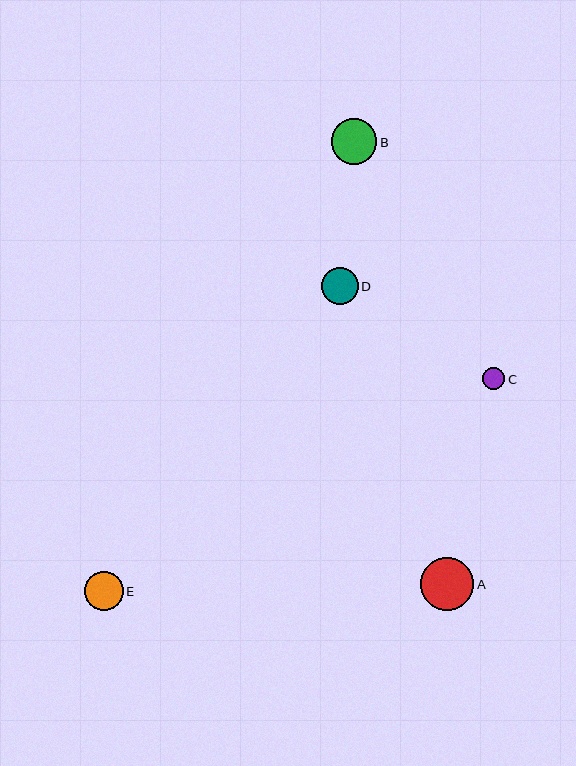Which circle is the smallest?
Circle C is the smallest with a size of approximately 22 pixels.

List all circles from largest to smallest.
From largest to smallest: A, B, E, D, C.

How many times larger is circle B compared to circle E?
Circle B is approximately 1.2 times the size of circle E.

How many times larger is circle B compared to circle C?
Circle B is approximately 2.1 times the size of circle C.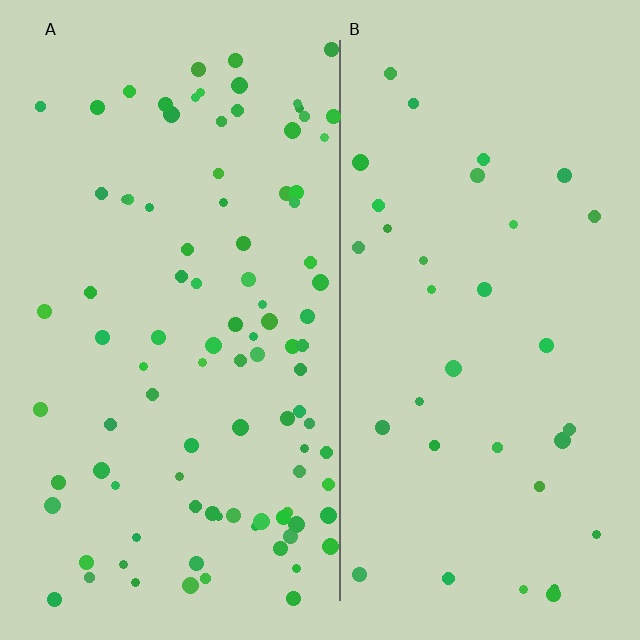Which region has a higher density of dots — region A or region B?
A (the left).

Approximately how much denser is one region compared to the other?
Approximately 2.8× — region A over region B.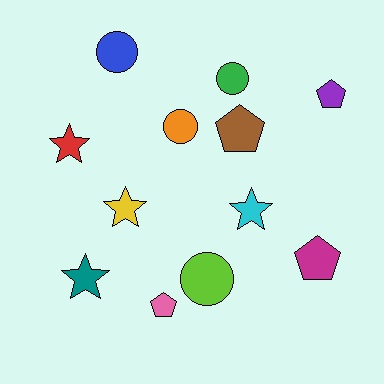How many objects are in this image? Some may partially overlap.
There are 12 objects.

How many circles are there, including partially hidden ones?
There are 4 circles.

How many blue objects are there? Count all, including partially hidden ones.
There is 1 blue object.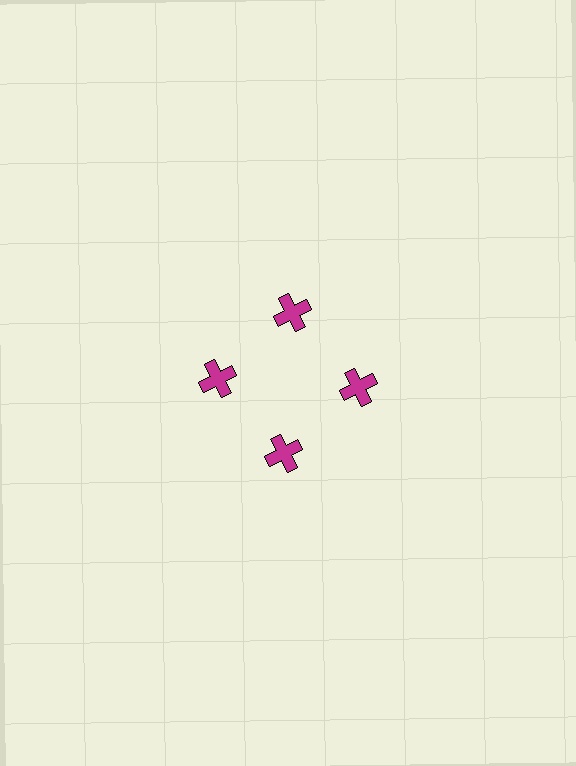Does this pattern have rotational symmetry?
Yes, this pattern has 4-fold rotational symmetry. It looks the same after rotating 90 degrees around the center.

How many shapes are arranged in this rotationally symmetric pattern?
There are 4 shapes, arranged in 4 groups of 1.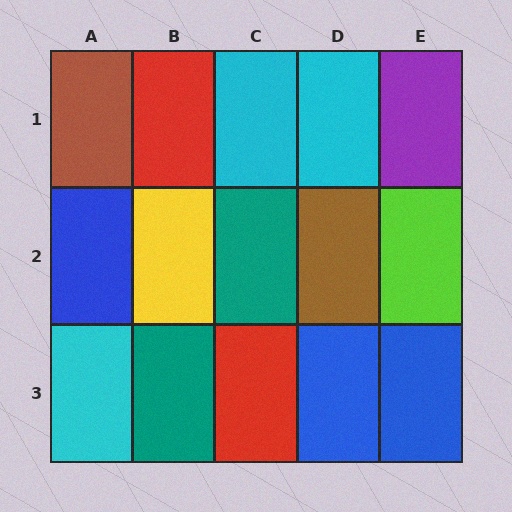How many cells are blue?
3 cells are blue.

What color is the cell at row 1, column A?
Brown.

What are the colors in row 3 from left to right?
Cyan, teal, red, blue, blue.